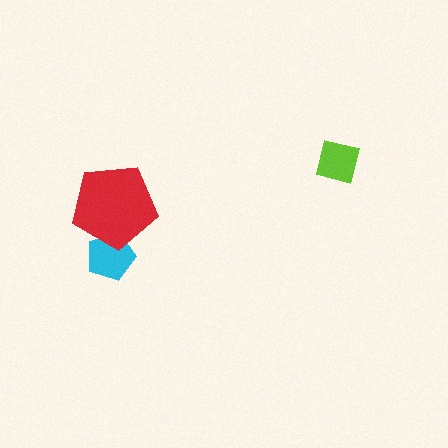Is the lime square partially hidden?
No, no other shape covers it.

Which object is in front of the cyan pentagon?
The red pentagon is in front of the cyan pentagon.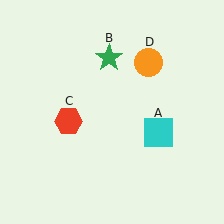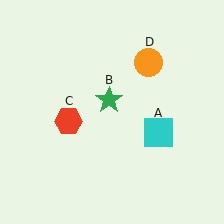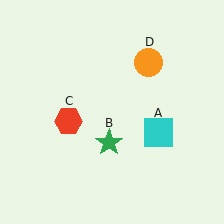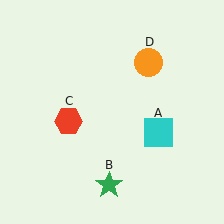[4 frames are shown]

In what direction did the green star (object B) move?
The green star (object B) moved down.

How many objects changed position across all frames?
1 object changed position: green star (object B).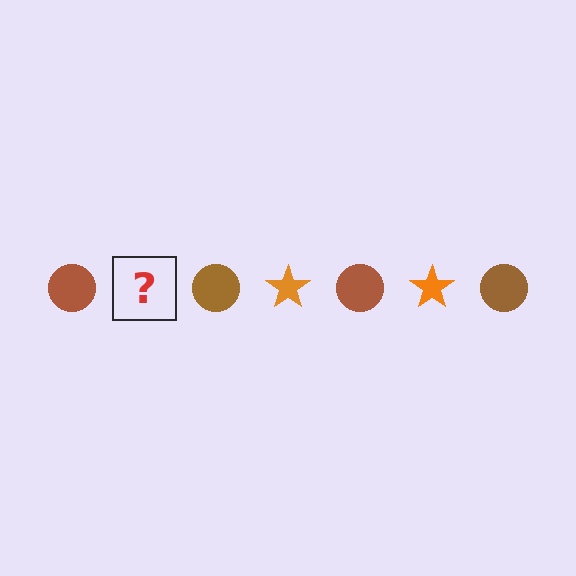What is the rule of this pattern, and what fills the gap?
The rule is that the pattern alternates between brown circle and orange star. The gap should be filled with an orange star.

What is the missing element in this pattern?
The missing element is an orange star.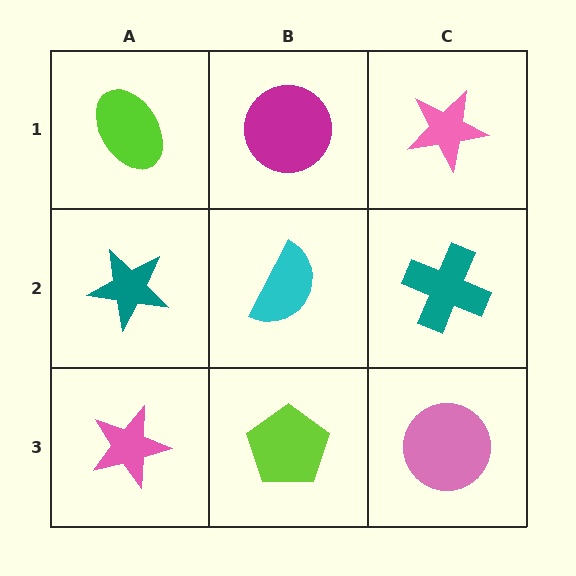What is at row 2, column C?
A teal cross.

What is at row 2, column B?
A cyan semicircle.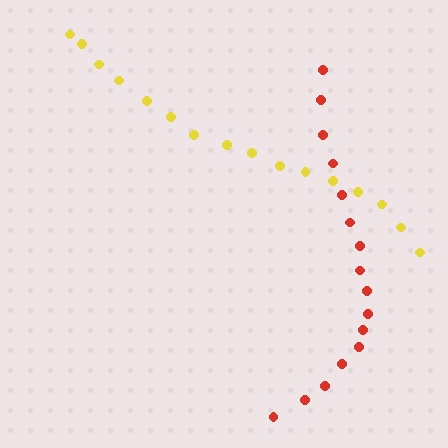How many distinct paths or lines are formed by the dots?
There are 2 distinct paths.